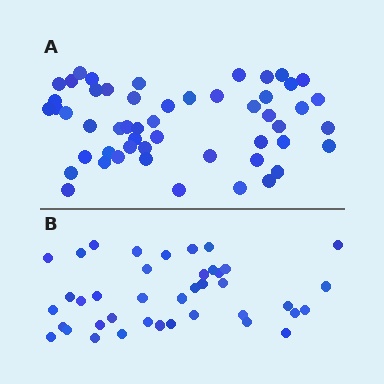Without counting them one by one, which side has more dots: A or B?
Region A (the top region) has more dots.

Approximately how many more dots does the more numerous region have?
Region A has roughly 12 or so more dots than region B.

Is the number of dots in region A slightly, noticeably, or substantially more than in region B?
Region A has noticeably more, but not dramatically so. The ratio is roughly 1.3 to 1.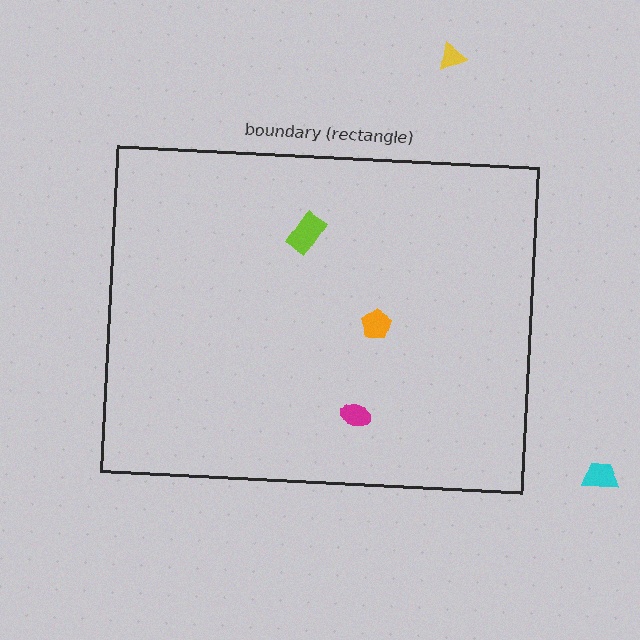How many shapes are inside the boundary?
3 inside, 2 outside.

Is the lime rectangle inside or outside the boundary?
Inside.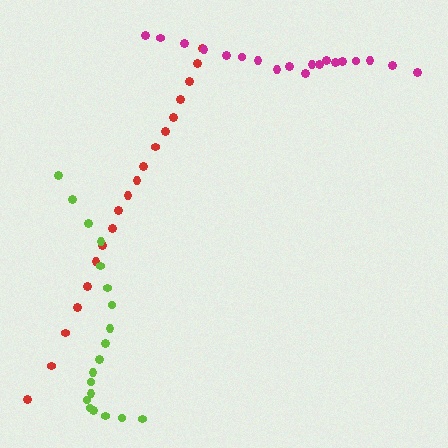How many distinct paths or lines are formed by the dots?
There are 3 distinct paths.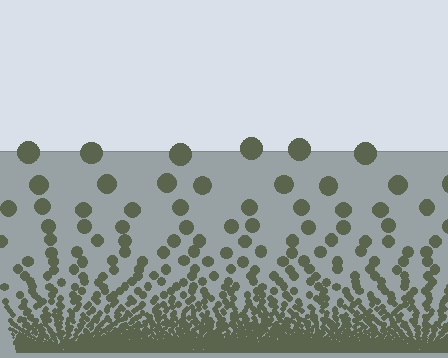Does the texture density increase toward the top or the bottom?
Density increases toward the bottom.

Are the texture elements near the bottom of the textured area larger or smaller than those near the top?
Smaller. The gradient is inverted — elements near the bottom are smaller and denser.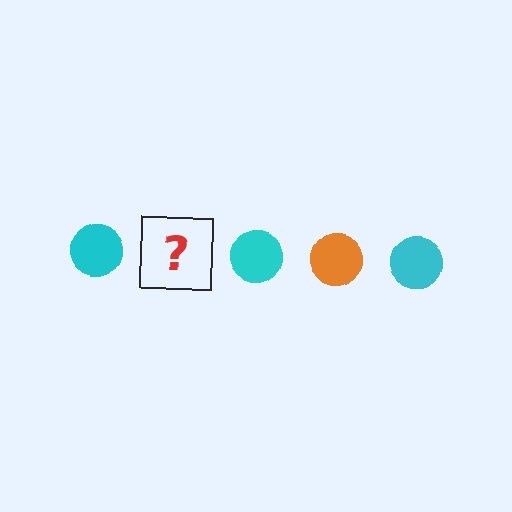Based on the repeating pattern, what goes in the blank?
The blank should be an orange circle.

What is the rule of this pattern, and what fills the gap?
The rule is that the pattern cycles through cyan, orange circles. The gap should be filled with an orange circle.